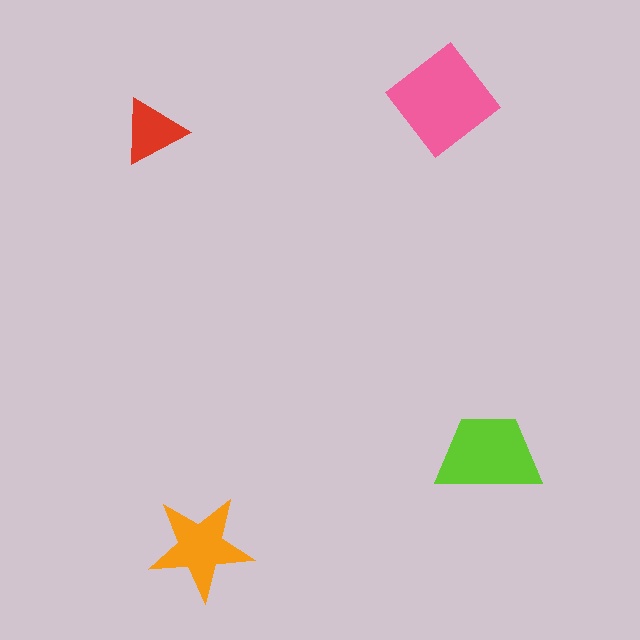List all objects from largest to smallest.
The pink diamond, the lime trapezoid, the orange star, the red triangle.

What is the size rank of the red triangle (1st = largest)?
4th.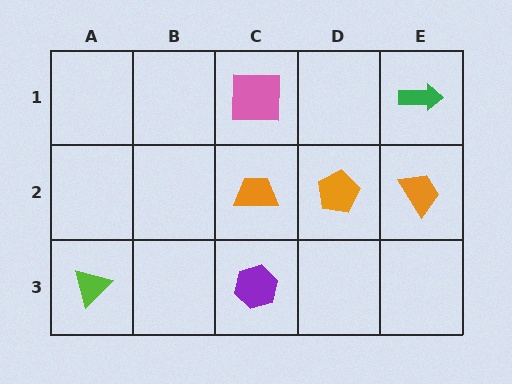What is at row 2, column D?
An orange pentagon.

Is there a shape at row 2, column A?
No, that cell is empty.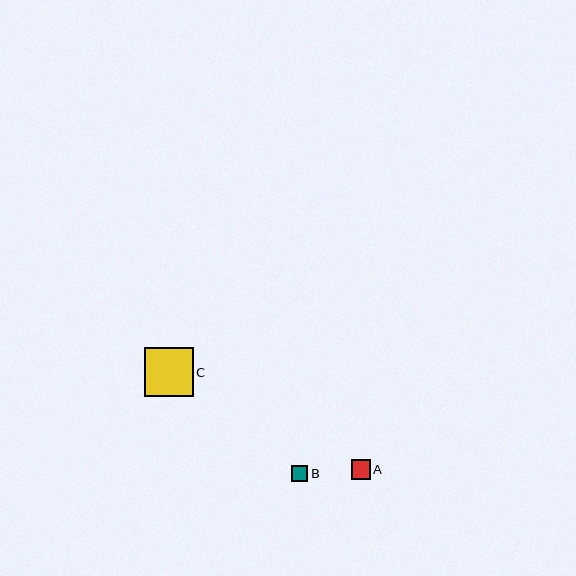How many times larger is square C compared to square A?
Square C is approximately 2.5 times the size of square A.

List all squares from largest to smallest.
From largest to smallest: C, A, B.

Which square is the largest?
Square C is the largest with a size of approximately 49 pixels.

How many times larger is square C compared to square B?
Square C is approximately 3.1 times the size of square B.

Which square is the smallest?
Square B is the smallest with a size of approximately 16 pixels.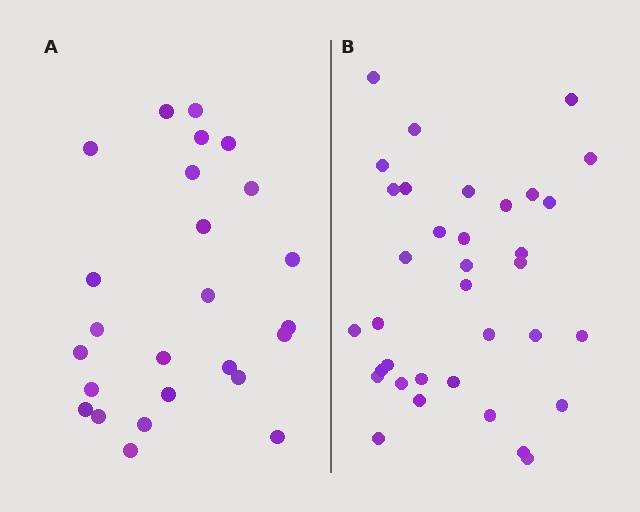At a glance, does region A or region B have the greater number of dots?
Region B (the right region) has more dots.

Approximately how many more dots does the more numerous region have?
Region B has roughly 10 or so more dots than region A.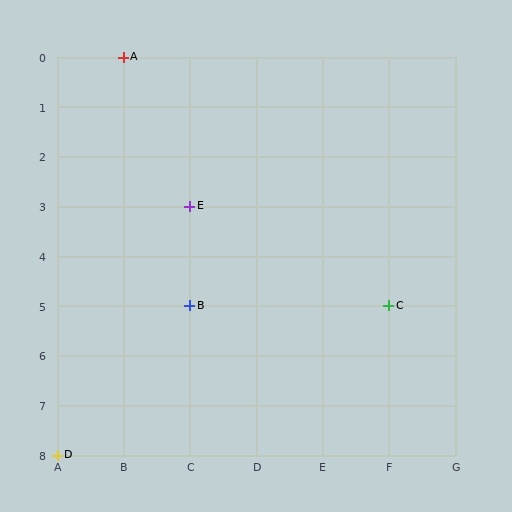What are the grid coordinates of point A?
Point A is at grid coordinates (B, 0).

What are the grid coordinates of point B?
Point B is at grid coordinates (C, 5).